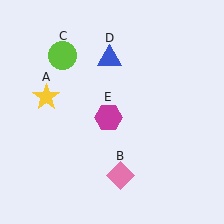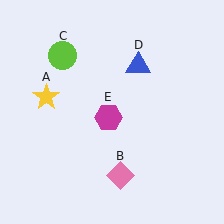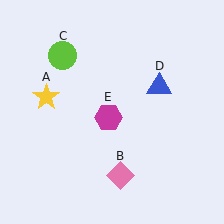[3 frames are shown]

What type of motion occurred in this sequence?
The blue triangle (object D) rotated clockwise around the center of the scene.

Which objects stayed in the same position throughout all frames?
Yellow star (object A) and pink diamond (object B) and lime circle (object C) and magenta hexagon (object E) remained stationary.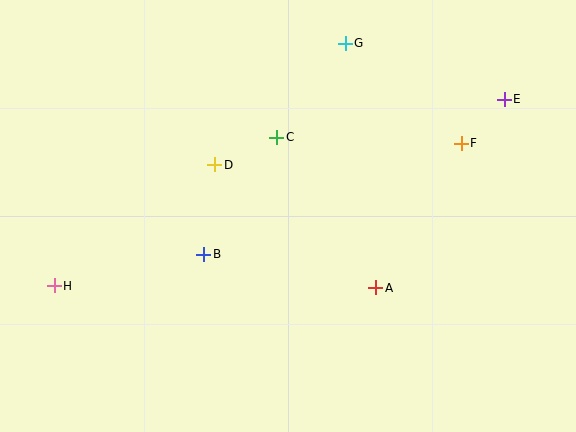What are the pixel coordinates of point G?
Point G is at (345, 43).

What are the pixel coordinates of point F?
Point F is at (461, 143).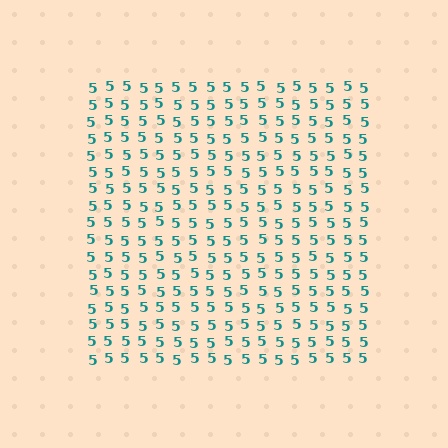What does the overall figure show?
The overall figure shows a square.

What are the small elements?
The small elements are digit 5's.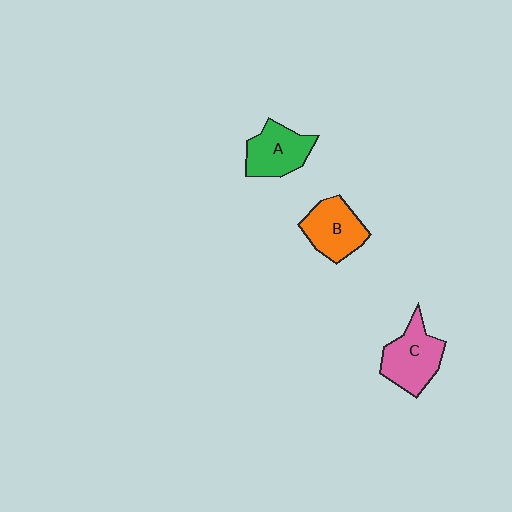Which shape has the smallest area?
Shape A (green).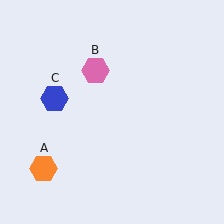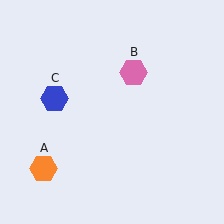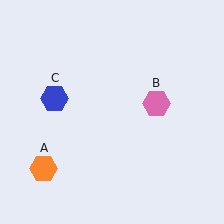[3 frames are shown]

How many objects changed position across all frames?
1 object changed position: pink hexagon (object B).